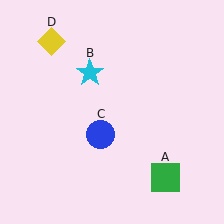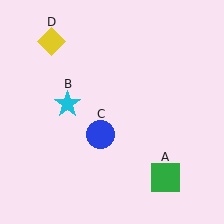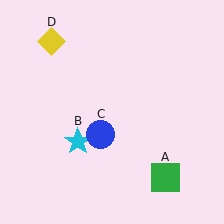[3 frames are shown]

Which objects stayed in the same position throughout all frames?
Green square (object A) and blue circle (object C) and yellow diamond (object D) remained stationary.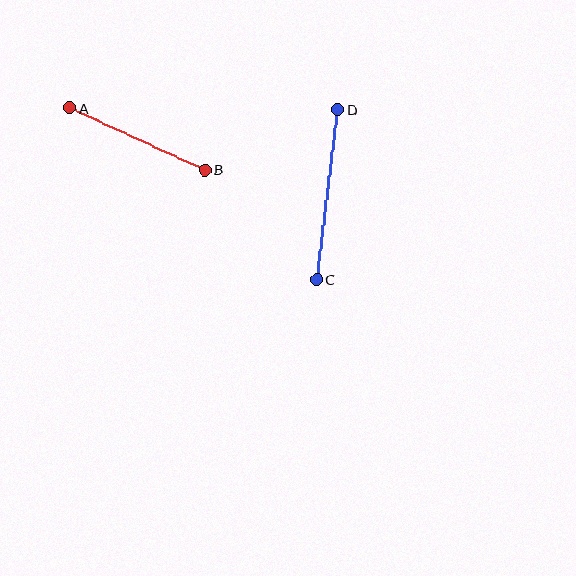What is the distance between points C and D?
The distance is approximately 171 pixels.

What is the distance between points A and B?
The distance is approximately 149 pixels.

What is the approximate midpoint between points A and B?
The midpoint is at approximately (137, 139) pixels.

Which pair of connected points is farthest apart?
Points C and D are farthest apart.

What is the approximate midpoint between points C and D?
The midpoint is at approximately (327, 194) pixels.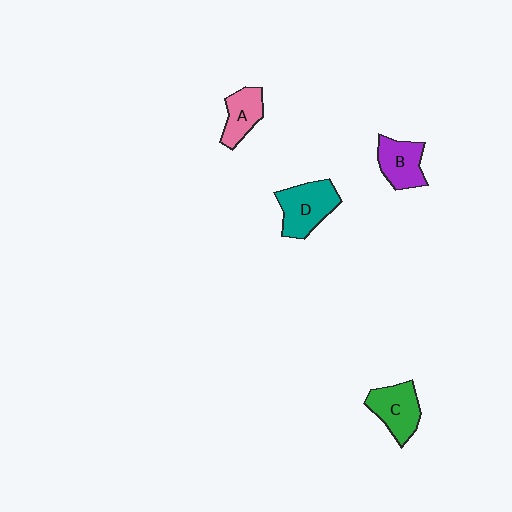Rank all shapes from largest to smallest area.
From largest to smallest: D (teal), C (green), B (purple), A (pink).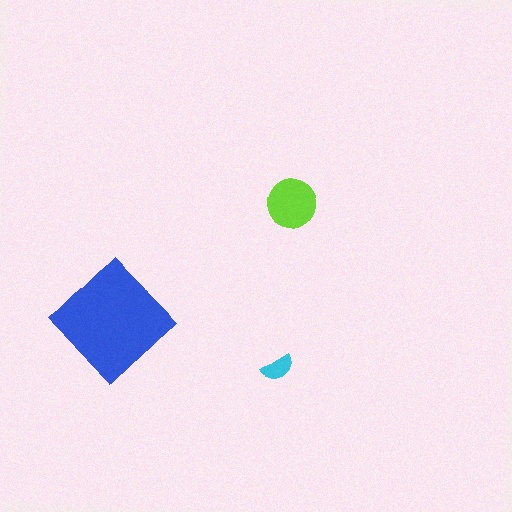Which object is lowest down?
The cyan semicircle is bottommost.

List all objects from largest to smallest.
The blue diamond, the lime circle, the cyan semicircle.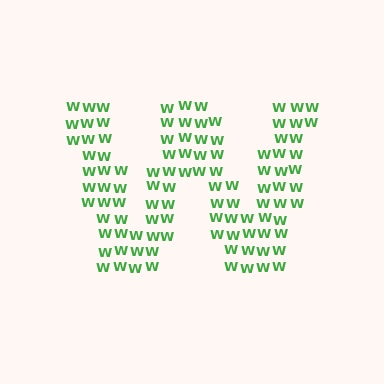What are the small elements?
The small elements are letter W's.